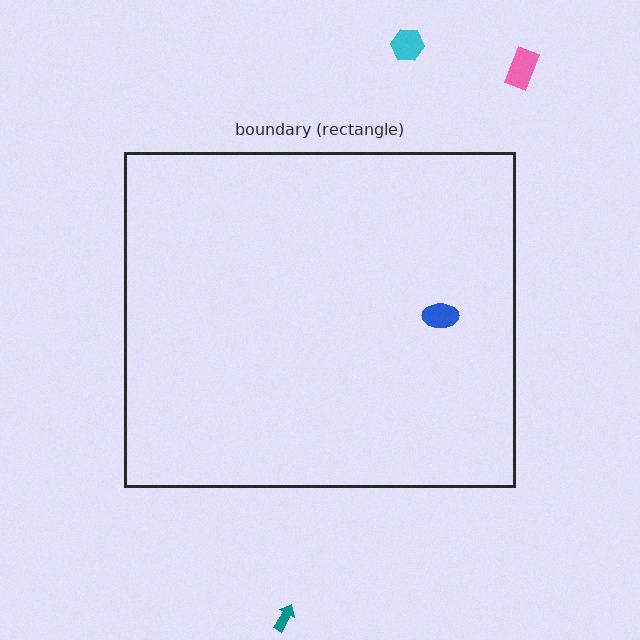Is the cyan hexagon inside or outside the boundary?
Outside.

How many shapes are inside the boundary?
1 inside, 3 outside.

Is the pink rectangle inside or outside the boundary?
Outside.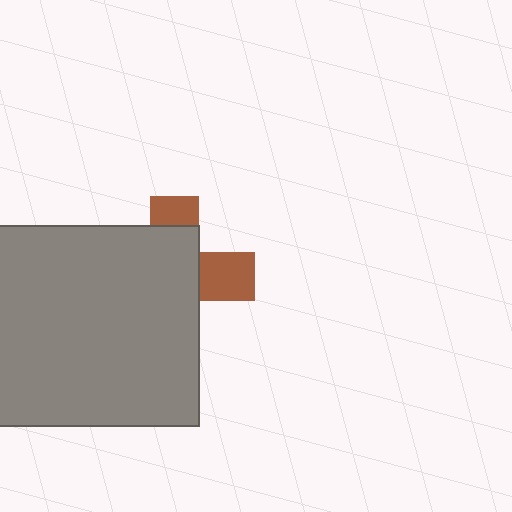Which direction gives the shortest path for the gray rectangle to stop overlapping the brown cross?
Moving left gives the shortest separation.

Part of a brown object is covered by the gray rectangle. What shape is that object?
It is a cross.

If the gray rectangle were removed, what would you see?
You would see the complete brown cross.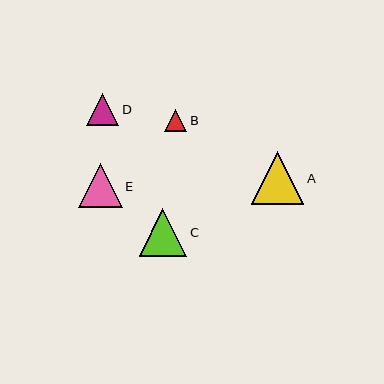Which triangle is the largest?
Triangle A is the largest with a size of approximately 53 pixels.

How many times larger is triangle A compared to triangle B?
Triangle A is approximately 2.4 times the size of triangle B.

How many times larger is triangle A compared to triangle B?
Triangle A is approximately 2.4 times the size of triangle B.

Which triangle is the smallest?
Triangle B is the smallest with a size of approximately 22 pixels.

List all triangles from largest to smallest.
From largest to smallest: A, C, E, D, B.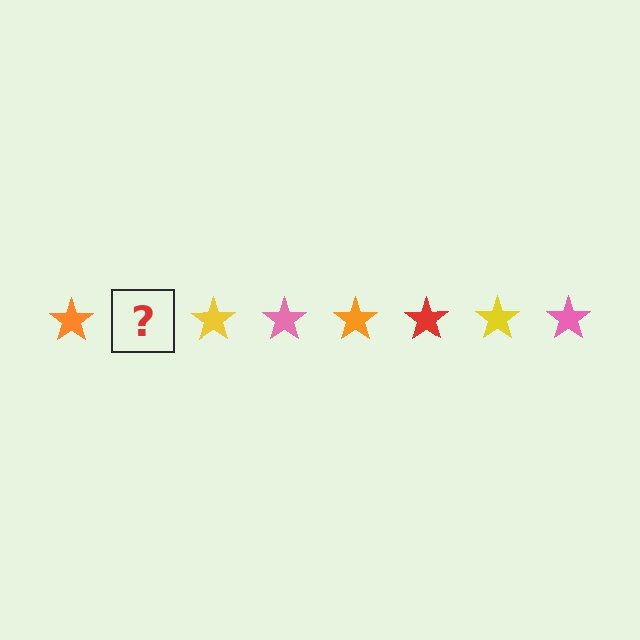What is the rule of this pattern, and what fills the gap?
The rule is that the pattern cycles through orange, red, yellow, pink stars. The gap should be filled with a red star.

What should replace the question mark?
The question mark should be replaced with a red star.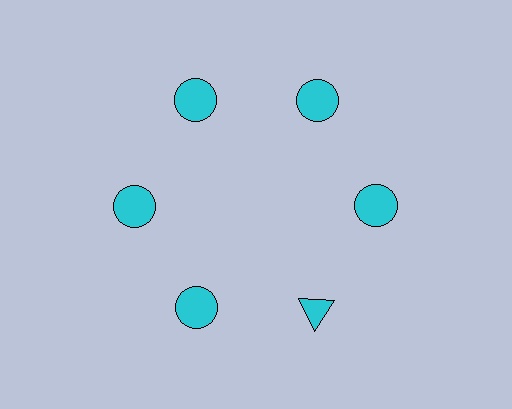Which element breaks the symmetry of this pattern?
The cyan triangle at roughly the 5 o'clock position breaks the symmetry. All other shapes are cyan circles.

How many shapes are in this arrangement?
There are 6 shapes arranged in a ring pattern.